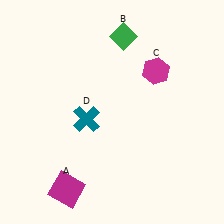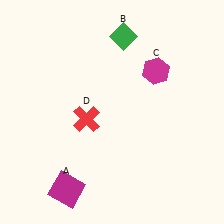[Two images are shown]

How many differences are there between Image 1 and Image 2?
There is 1 difference between the two images.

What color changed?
The cross (D) changed from teal in Image 1 to red in Image 2.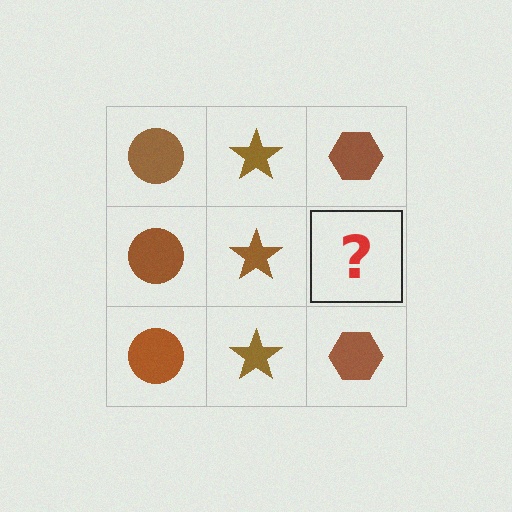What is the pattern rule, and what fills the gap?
The rule is that each column has a consistent shape. The gap should be filled with a brown hexagon.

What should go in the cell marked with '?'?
The missing cell should contain a brown hexagon.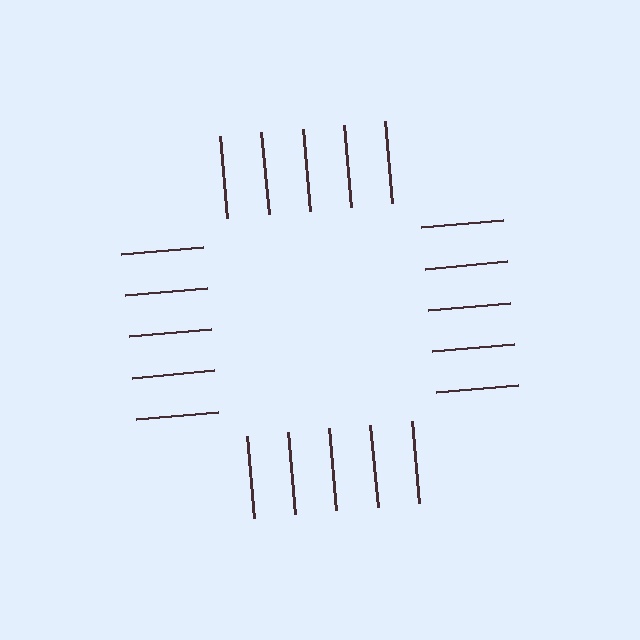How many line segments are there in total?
20 — 5 along each of the 4 edges.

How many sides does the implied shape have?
4 sides — the line-ends trace a square.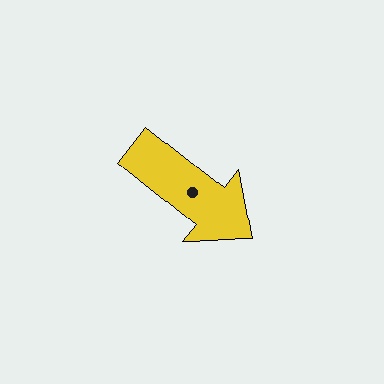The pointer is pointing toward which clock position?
Roughly 4 o'clock.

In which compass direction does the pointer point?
Southeast.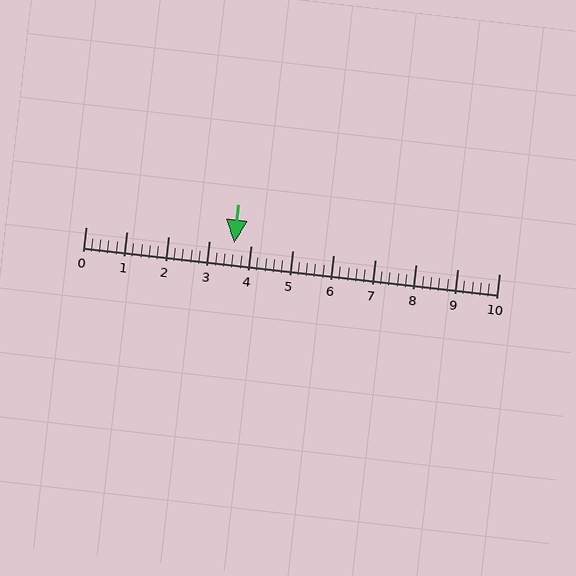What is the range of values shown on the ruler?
The ruler shows values from 0 to 10.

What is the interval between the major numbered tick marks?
The major tick marks are spaced 1 units apart.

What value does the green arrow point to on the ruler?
The green arrow points to approximately 3.6.